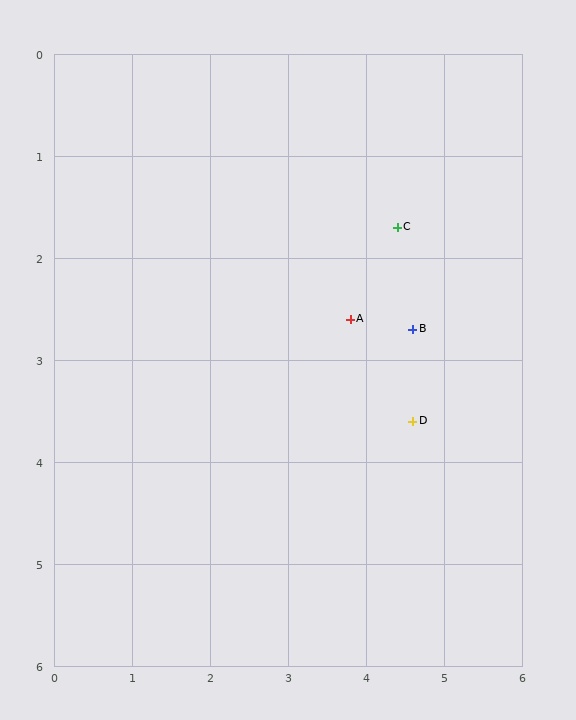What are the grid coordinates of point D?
Point D is at approximately (4.6, 3.6).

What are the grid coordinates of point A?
Point A is at approximately (3.8, 2.6).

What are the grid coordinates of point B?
Point B is at approximately (4.6, 2.7).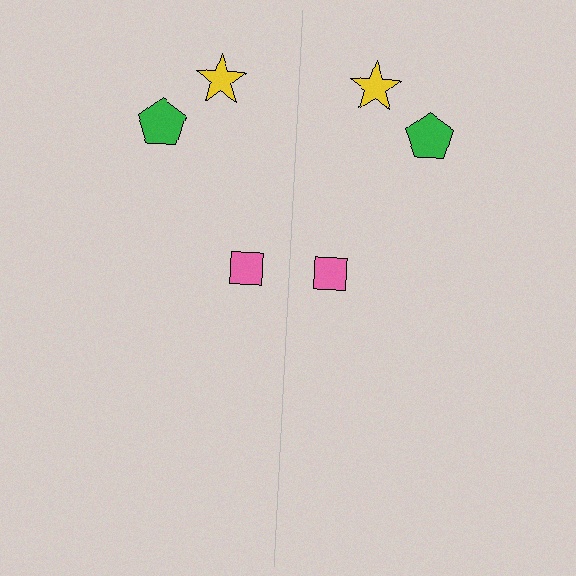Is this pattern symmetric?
Yes, this pattern has bilateral (reflection) symmetry.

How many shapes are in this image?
There are 6 shapes in this image.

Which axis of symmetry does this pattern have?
The pattern has a vertical axis of symmetry running through the center of the image.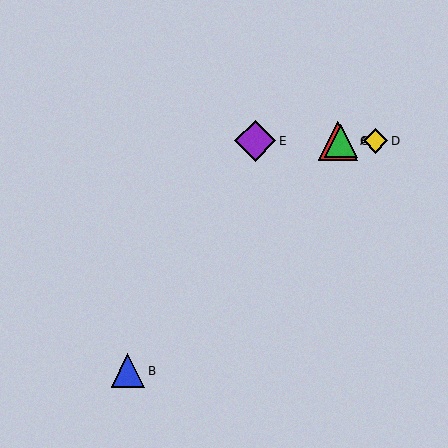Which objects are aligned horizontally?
Objects A, C, D, E are aligned horizontally.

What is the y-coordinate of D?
Object D is at y≈141.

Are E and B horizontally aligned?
No, E is at y≈141 and B is at y≈371.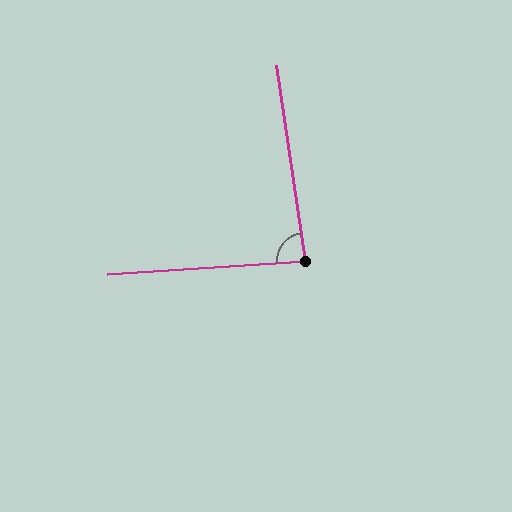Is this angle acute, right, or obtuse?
It is approximately a right angle.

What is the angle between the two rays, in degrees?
Approximately 85 degrees.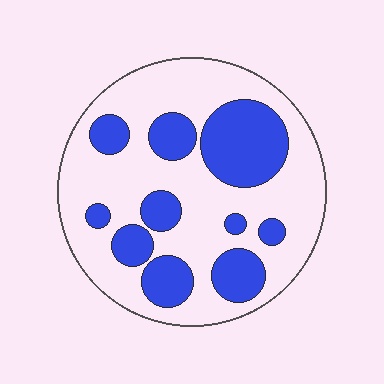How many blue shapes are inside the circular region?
10.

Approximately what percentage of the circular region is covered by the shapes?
Approximately 30%.